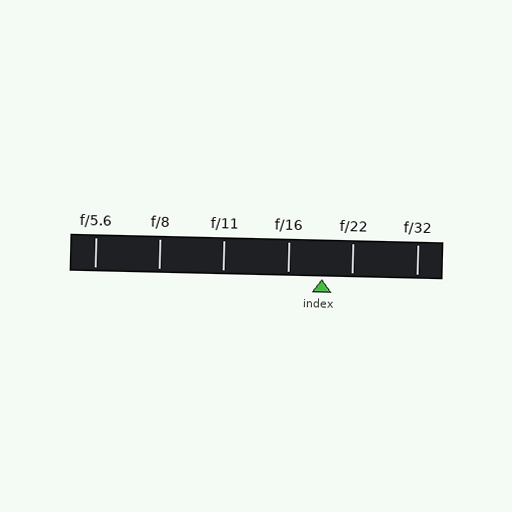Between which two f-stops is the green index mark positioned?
The index mark is between f/16 and f/22.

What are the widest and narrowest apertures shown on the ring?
The widest aperture shown is f/5.6 and the narrowest is f/32.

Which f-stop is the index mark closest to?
The index mark is closest to f/22.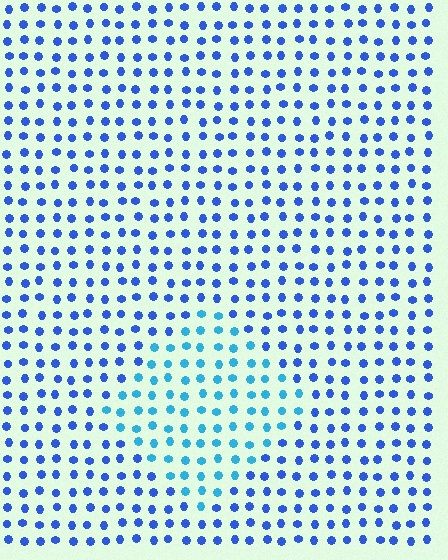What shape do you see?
I see a diamond.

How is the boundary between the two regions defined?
The boundary is defined purely by a slight shift in hue (about 31 degrees). Spacing, size, and orientation are identical on both sides.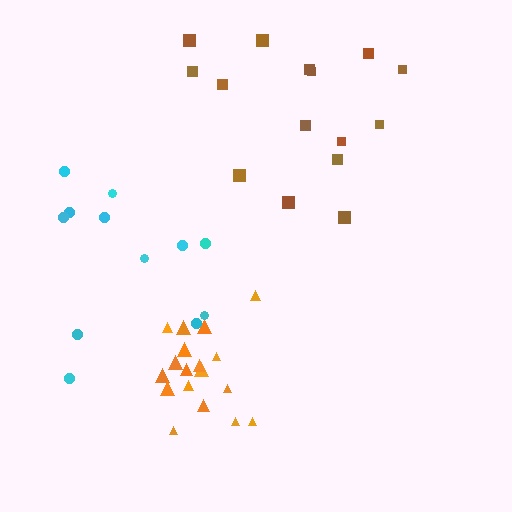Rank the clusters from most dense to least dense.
orange, brown, cyan.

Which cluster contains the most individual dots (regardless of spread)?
Orange (19).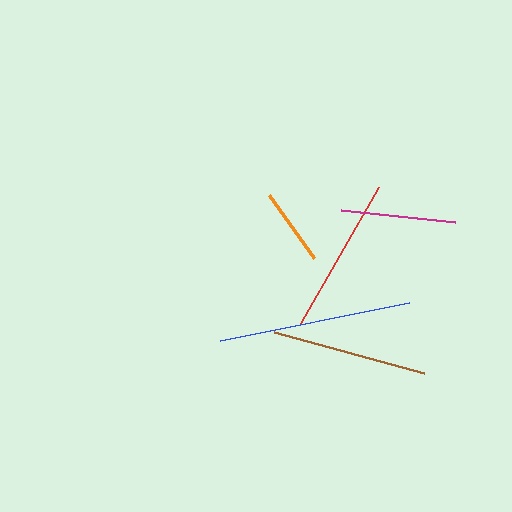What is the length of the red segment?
The red segment is approximately 157 pixels long.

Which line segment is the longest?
The blue line is the longest at approximately 193 pixels.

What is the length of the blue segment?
The blue segment is approximately 193 pixels long.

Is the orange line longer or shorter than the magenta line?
The magenta line is longer than the orange line.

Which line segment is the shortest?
The orange line is the shortest at approximately 77 pixels.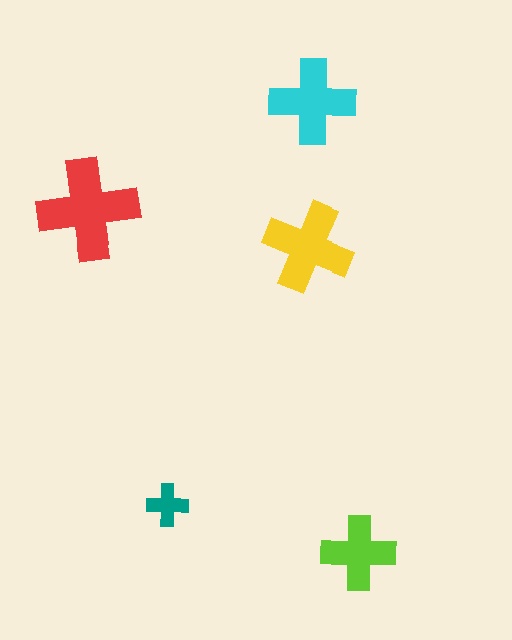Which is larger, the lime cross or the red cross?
The red one.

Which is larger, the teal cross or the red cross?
The red one.